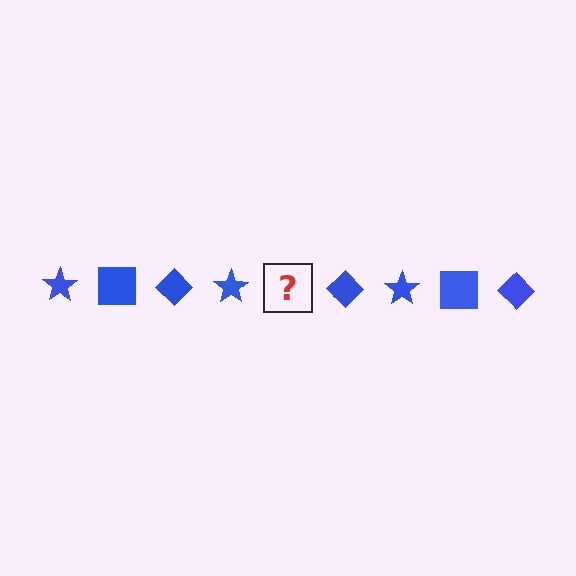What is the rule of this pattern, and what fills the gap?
The rule is that the pattern cycles through star, square, diamond shapes in blue. The gap should be filled with a blue square.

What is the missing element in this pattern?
The missing element is a blue square.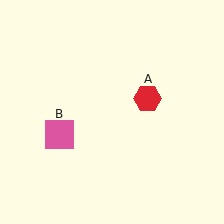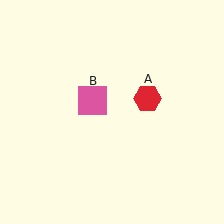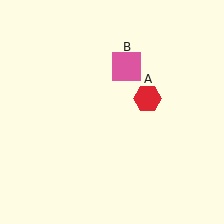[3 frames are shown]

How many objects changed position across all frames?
1 object changed position: pink square (object B).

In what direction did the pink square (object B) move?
The pink square (object B) moved up and to the right.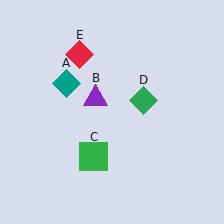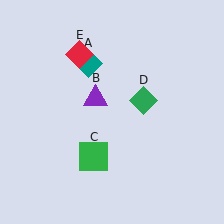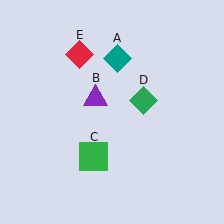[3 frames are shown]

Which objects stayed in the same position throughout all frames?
Purple triangle (object B) and green square (object C) and green diamond (object D) and red diamond (object E) remained stationary.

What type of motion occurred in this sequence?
The teal diamond (object A) rotated clockwise around the center of the scene.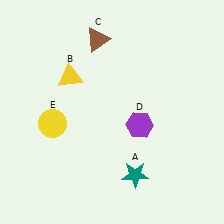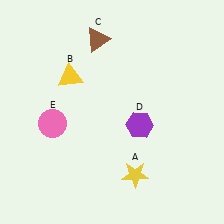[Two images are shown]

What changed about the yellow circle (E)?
In Image 1, E is yellow. In Image 2, it changed to pink.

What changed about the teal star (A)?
In Image 1, A is teal. In Image 2, it changed to yellow.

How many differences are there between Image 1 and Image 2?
There are 2 differences between the two images.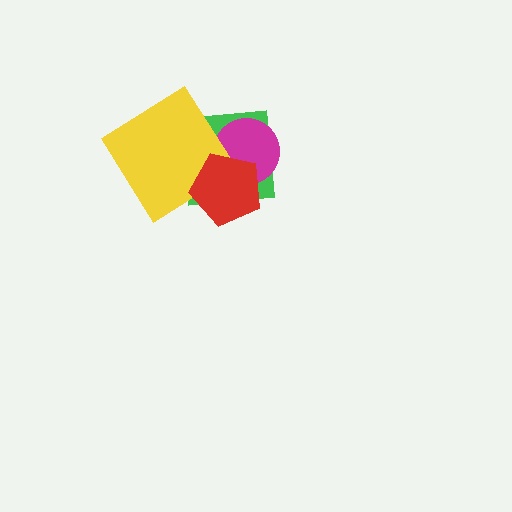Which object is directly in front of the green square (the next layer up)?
The magenta circle is directly in front of the green square.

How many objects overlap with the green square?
3 objects overlap with the green square.